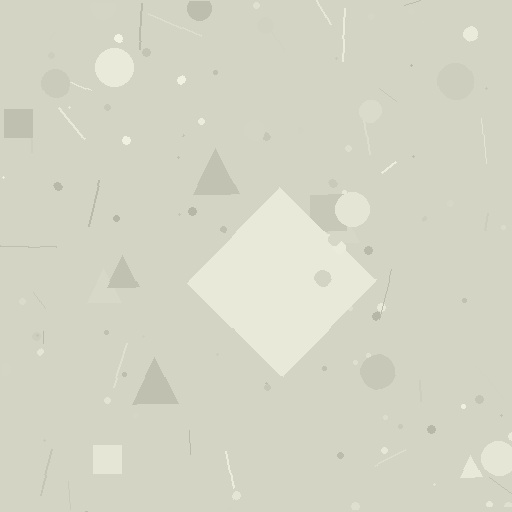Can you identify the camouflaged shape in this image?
The camouflaged shape is a diamond.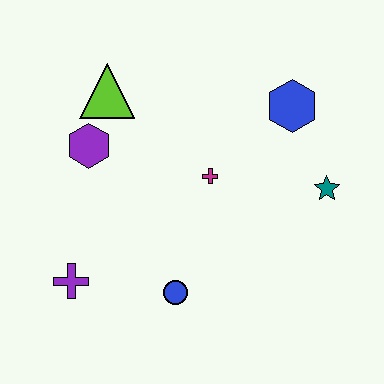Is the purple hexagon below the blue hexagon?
Yes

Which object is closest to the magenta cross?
The blue hexagon is closest to the magenta cross.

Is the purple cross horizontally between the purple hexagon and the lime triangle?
No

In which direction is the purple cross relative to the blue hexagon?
The purple cross is to the left of the blue hexagon.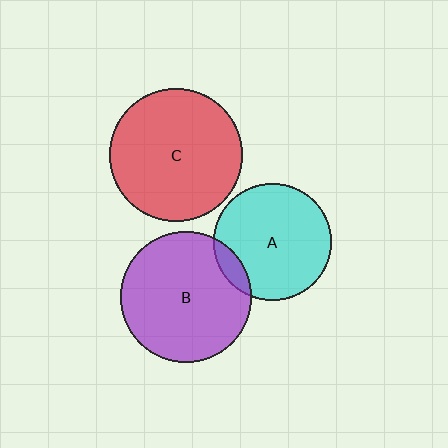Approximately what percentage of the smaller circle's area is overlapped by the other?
Approximately 10%.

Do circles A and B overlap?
Yes.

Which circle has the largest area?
Circle C (red).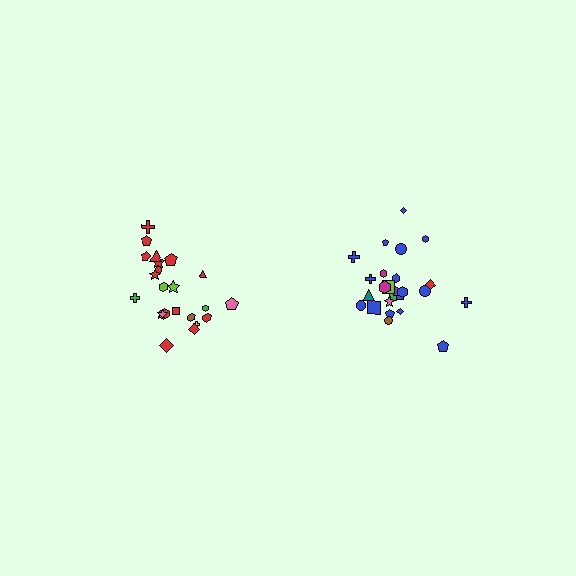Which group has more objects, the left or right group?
The right group.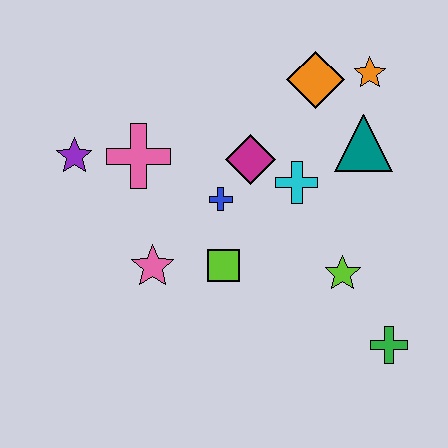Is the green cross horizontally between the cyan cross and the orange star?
No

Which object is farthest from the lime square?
The orange star is farthest from the lime square.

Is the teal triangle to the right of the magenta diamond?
Yes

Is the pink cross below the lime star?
No